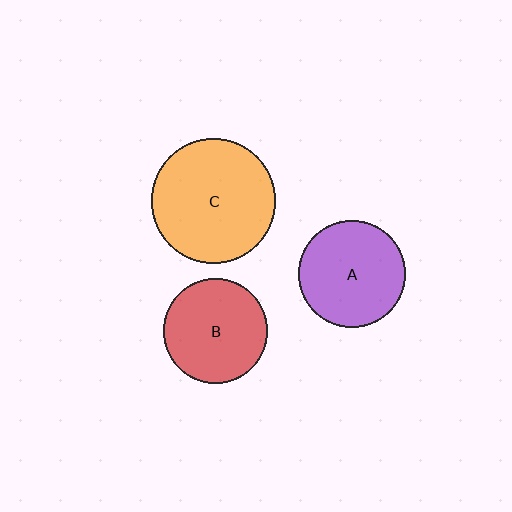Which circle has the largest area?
Circle C (orange).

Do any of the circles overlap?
No, none of the circles overlap.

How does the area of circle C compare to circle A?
Approximately 1.4 times.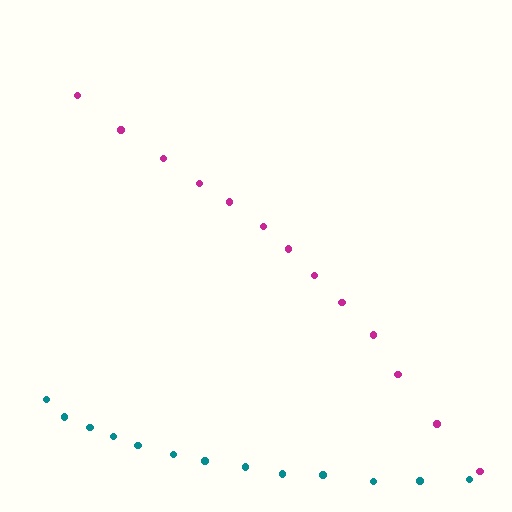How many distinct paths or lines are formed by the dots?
There are 2 distinct paths.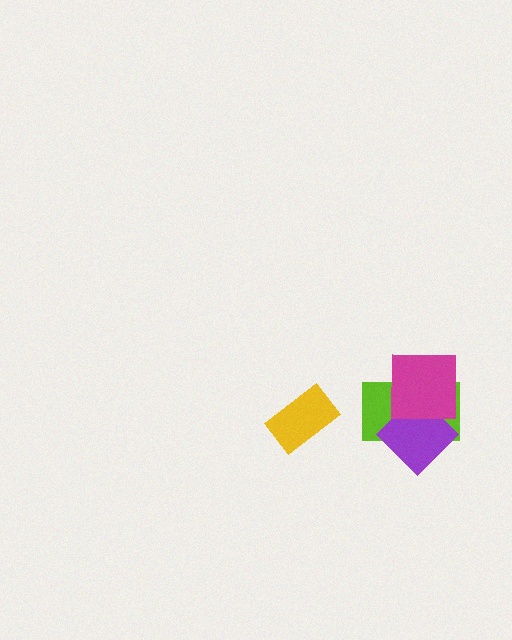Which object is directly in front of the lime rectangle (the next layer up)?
The purple diamond is directly in front of the lime rectangle.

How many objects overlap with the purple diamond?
2 objects overlap with the purple diamond.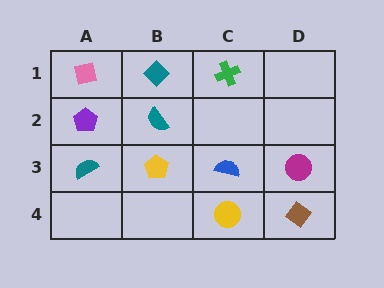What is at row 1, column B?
A teal diamond.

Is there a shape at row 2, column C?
No, that cell is empty.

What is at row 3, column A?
A teal semicircle.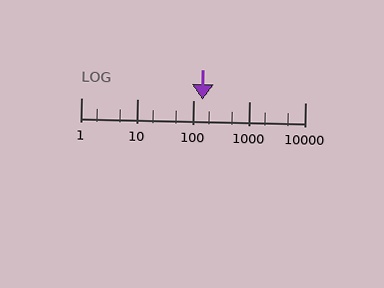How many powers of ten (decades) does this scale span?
The scale spans 4 decades, from 1 to 10000.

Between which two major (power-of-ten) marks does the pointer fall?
The pointer is between 100 and 1000.